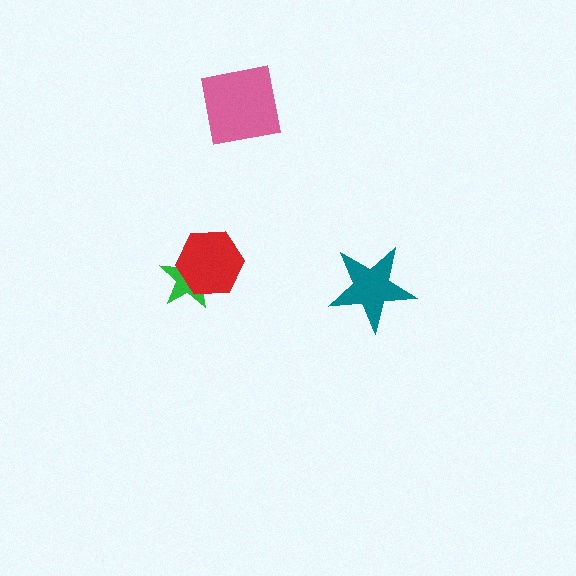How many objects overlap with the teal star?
0 objects overlap with the teal star.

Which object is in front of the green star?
The red hexagon is in front of the green star.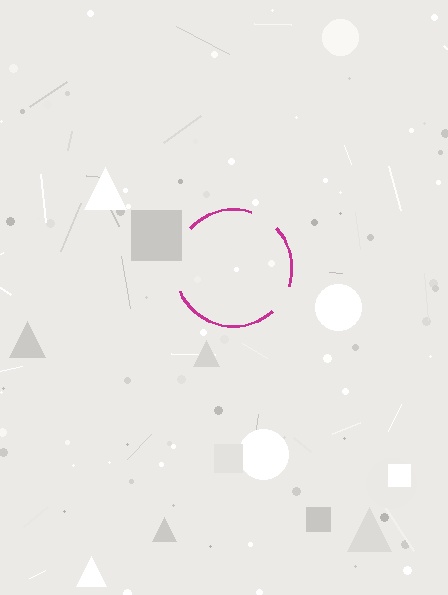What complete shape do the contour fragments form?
The contour fragments form a circle.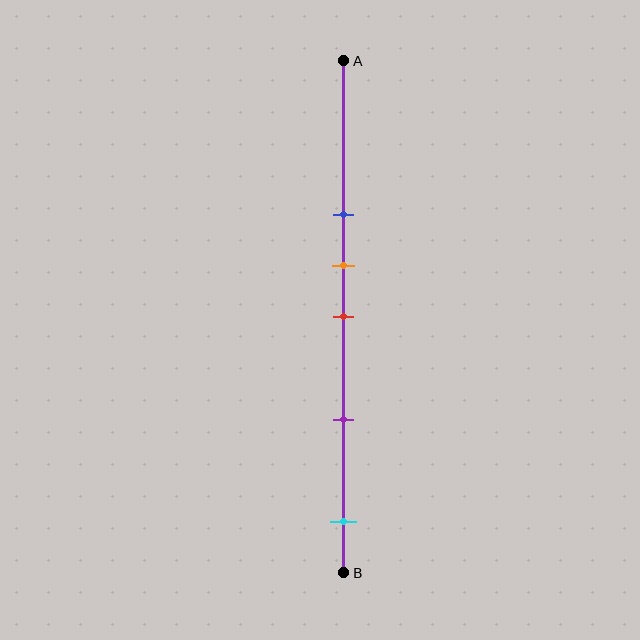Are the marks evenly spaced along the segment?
No, the marks are not evenly spaced.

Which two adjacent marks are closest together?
The orange and red marks are the closest adjacent pair.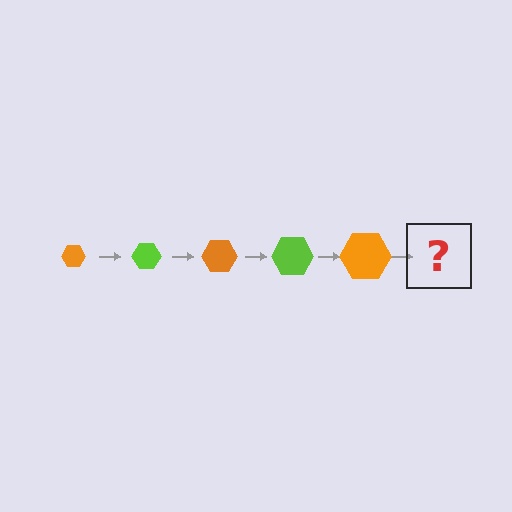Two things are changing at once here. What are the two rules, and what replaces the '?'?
The two rules are that the hexagon grows larger each step and the color cycles through orange and lime. The '?' should be a lime hexagon, larger than the previous one.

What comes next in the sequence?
The next element should be a lime hexagon, larger than the previous one.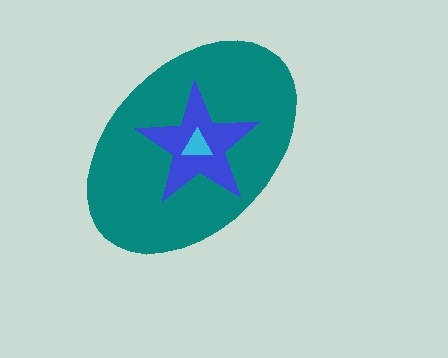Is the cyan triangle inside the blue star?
Yes.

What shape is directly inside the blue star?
The cyan triangle.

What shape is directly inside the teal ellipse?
The blue star.